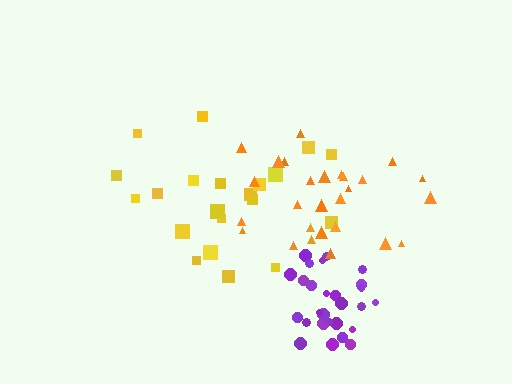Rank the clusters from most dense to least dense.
purple, orange, yellow.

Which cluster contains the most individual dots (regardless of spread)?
Purple (28).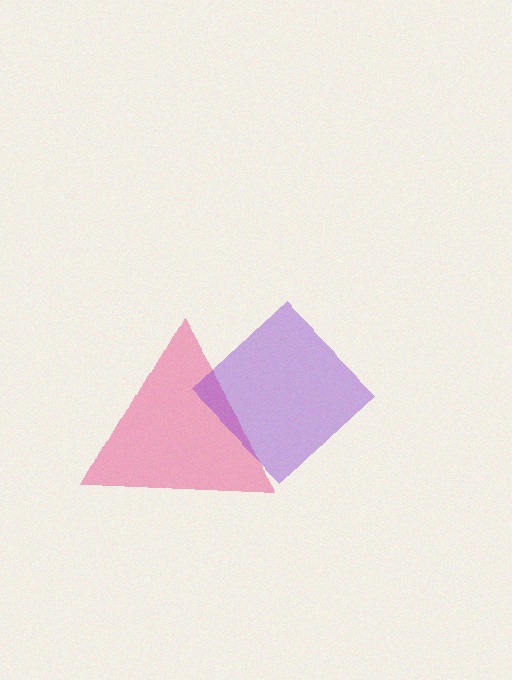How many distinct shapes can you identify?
There are 2 distinct shapes: a pink triangle, a purple diamond.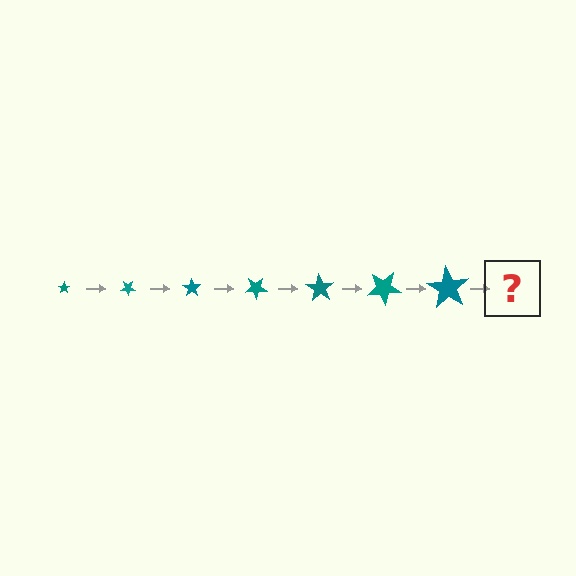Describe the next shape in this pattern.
It should be a star, larger than the previous one and rotated 245 degrees from the start.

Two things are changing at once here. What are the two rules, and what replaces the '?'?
The two rules are that the star grows larger each step and it rotates 35 degrees each step. The '?' should be a star, larger than the previous one and rotated 245 degrees from the start.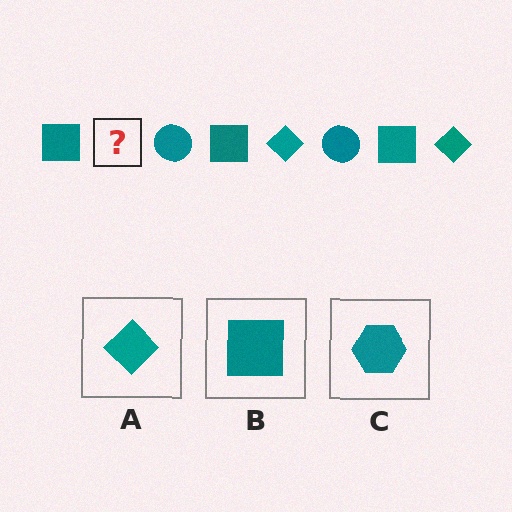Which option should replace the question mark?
Option A.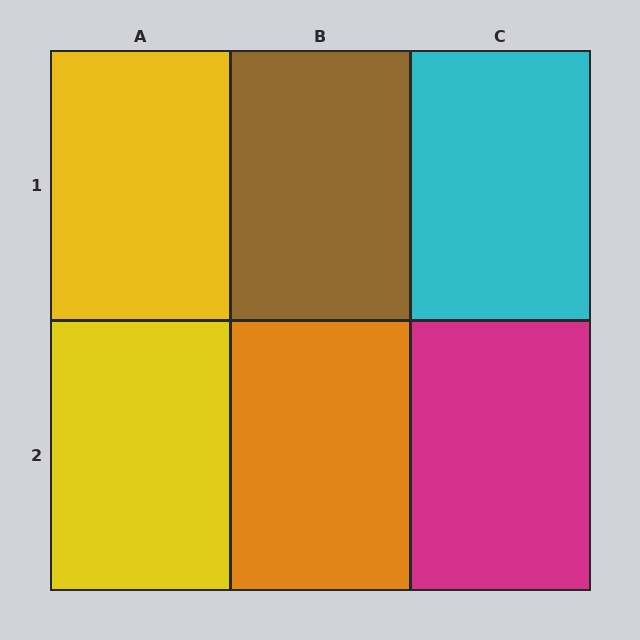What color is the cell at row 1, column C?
Cyan.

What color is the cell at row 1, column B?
Brown.